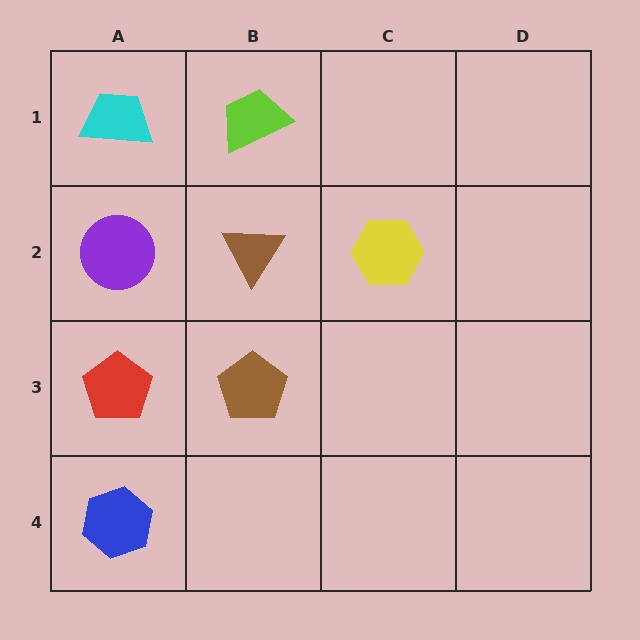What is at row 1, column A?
A cyan trapezoid.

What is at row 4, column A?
A blue hexagon.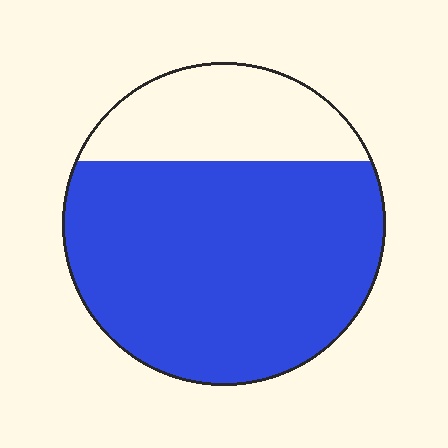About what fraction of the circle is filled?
About three quarters (3/4).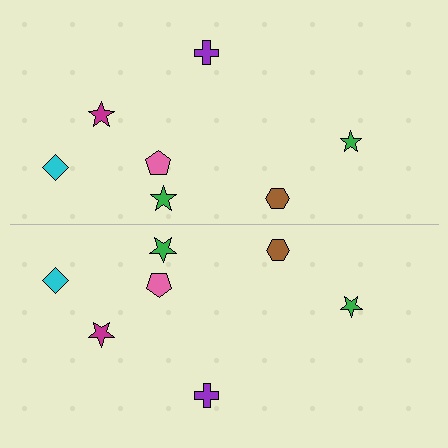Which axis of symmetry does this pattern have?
The pattern has a horizontal axis of symmetry running through the center of the image.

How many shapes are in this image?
There are 14 shapes in this image.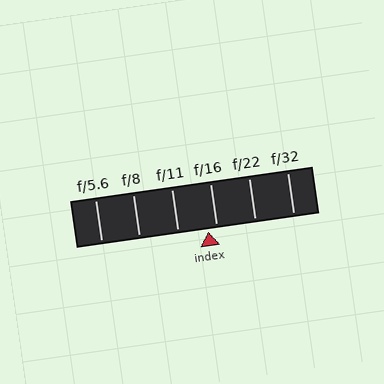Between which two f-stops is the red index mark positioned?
The index mark is between f/11 and f/16.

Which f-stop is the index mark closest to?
The index mark is closest to f/16.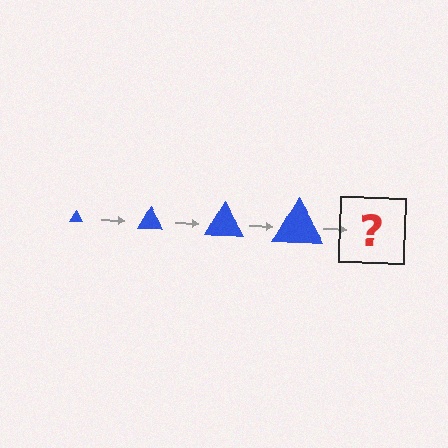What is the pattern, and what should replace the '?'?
The pattern is that the triangle gets progressively larger each step. The '?' should be a blue triangle, larger than the previous one.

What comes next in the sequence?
The next element should be a blue triangle, larger than the previous one.